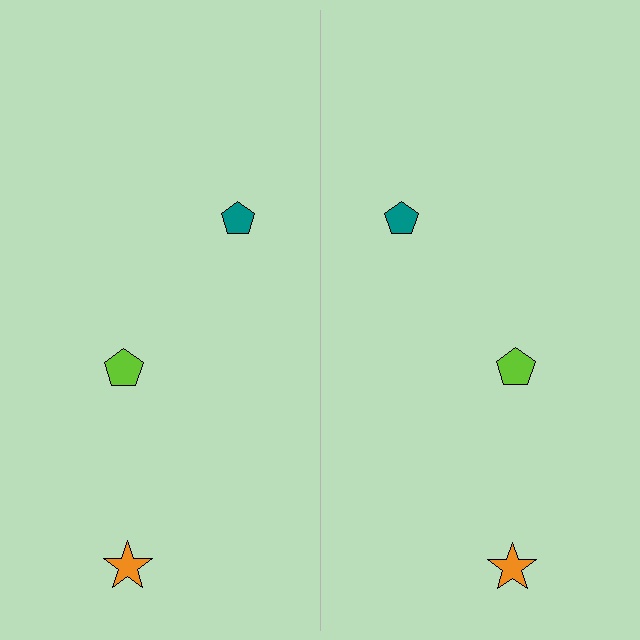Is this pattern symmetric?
Yes, this pattern has bilateral (reflection) symmetry.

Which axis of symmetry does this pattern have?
The pattern has a vertical axis of symmetry running through the center of the image.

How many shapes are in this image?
There are 6 shapes in this image.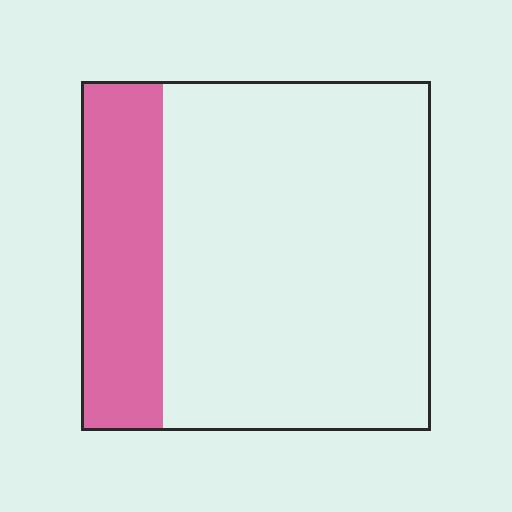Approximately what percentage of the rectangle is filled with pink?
Approximately 25%.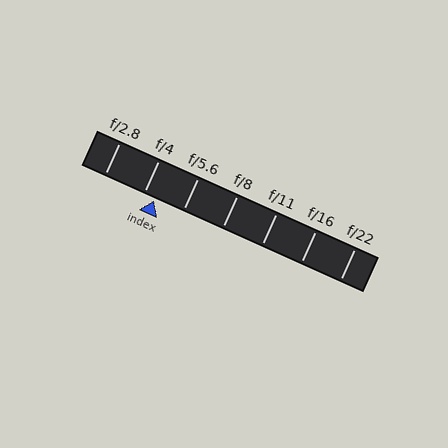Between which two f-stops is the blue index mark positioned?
The index mark is between f/4 and f/5.6.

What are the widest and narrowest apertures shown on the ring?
The widest aperture shown is f/2.8 and the narrowest is f/22.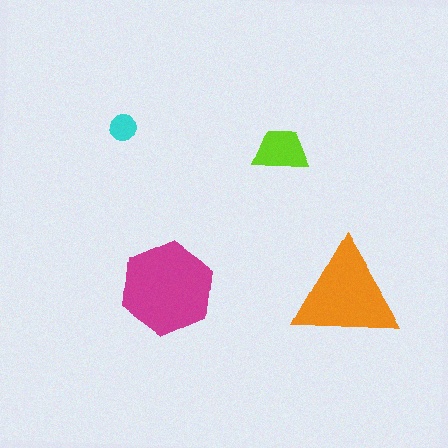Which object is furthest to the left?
The cyan circle is leftmost.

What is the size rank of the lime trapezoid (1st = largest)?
3rd.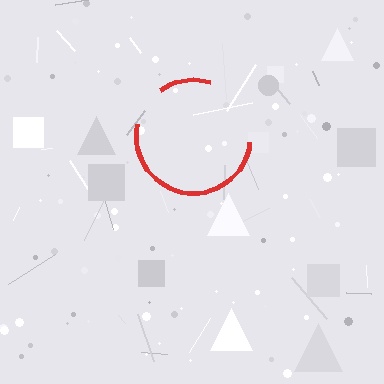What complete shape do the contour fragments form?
The contour fragments form a circle.